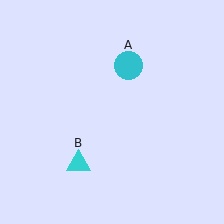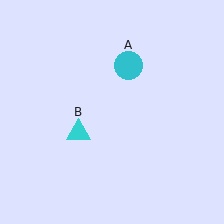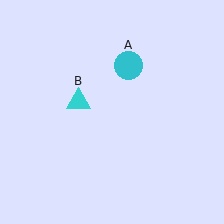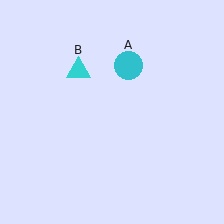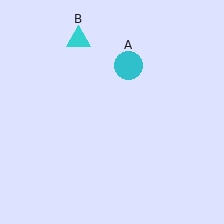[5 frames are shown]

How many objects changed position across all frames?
1 object changed position: cyan triangle (object B).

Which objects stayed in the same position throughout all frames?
Cyan circle (object A) remained stationary.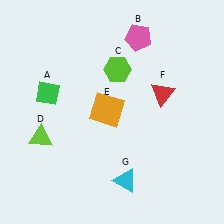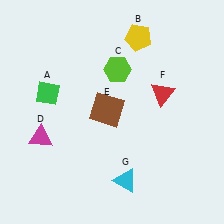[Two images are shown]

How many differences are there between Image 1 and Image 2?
There are 3 differences between the two images.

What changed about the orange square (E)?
In Image 1, E is orange. In Image 2, it changed to brown.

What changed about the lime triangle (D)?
In Image 1, D is lime. In Image 2, it changed to magenta.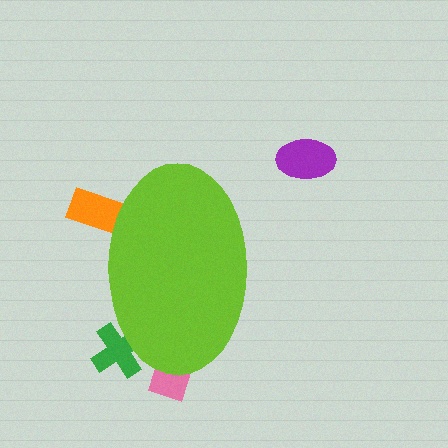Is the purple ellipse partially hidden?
No, the purple ellipse is fully visible.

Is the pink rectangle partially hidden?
Yes, the pink rectangle is partially hidden behind the lime ellipse.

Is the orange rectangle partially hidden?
Yes, the orange rectangle is partially hidden behind the lime ellipse.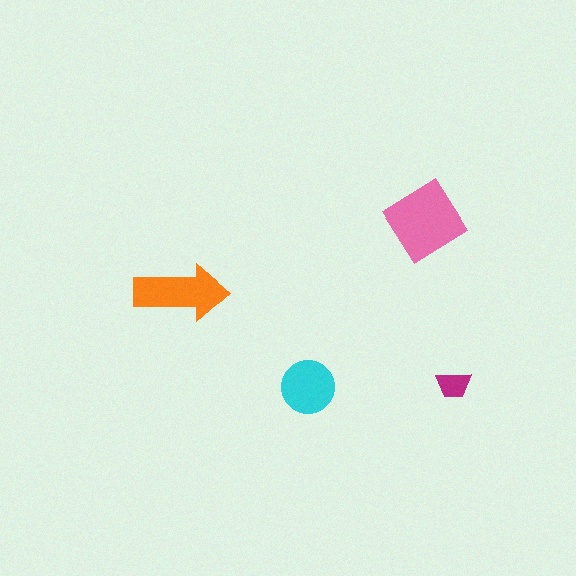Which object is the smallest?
The magenta trapezoid.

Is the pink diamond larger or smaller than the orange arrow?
Larger.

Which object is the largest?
The pink diamond.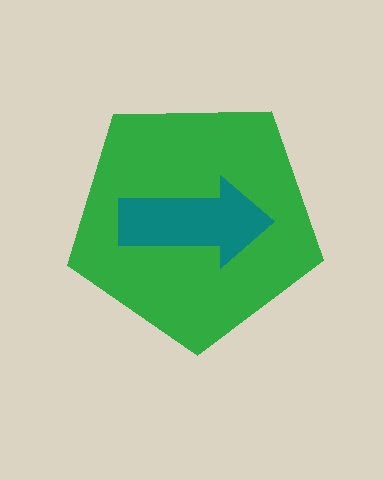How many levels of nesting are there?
2.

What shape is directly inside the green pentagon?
The teal arrow.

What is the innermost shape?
The teal arrow.